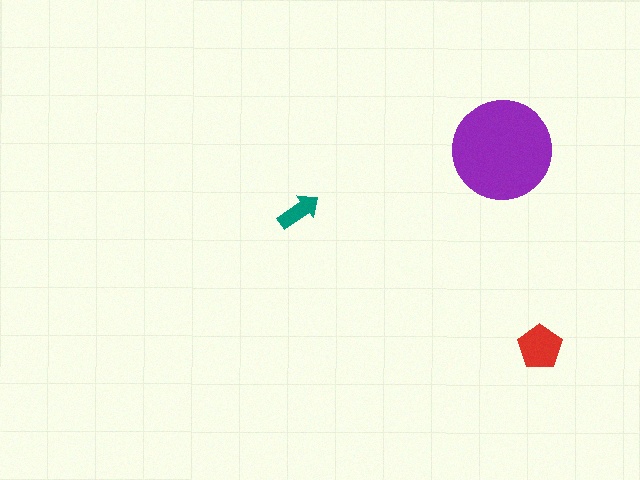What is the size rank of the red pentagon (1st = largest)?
2nd.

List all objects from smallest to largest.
The teal arrow, the red pentagon, the purple circle.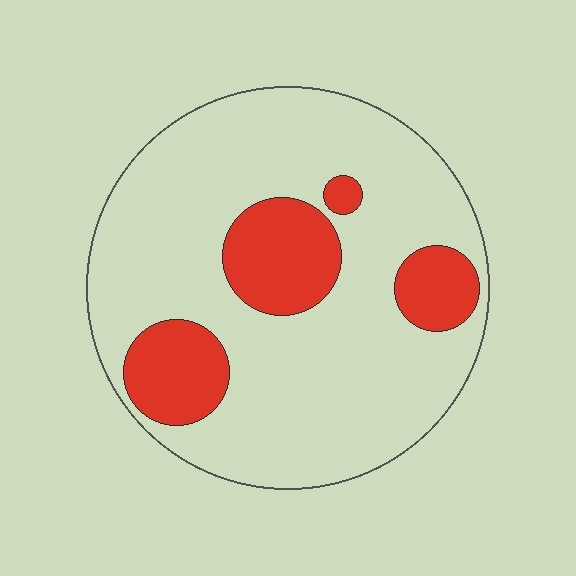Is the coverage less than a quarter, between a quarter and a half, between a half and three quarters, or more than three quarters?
Less than a quarter.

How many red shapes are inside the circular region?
4.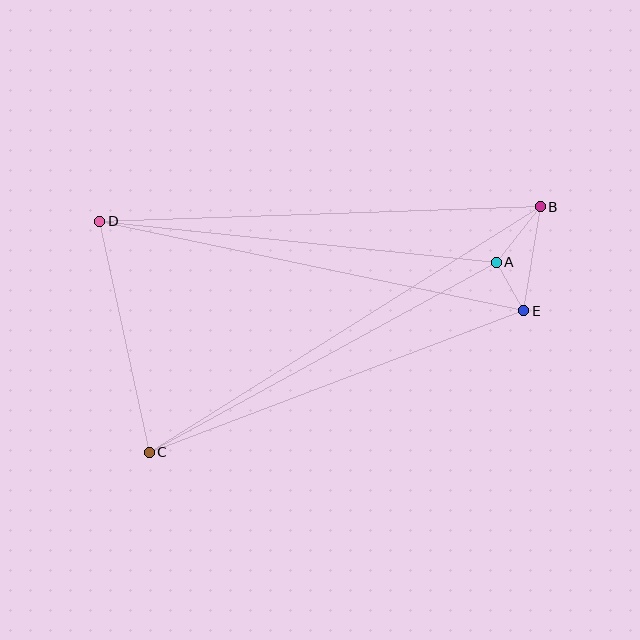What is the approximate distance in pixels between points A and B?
The distance between A and B is approximately 71 pixels.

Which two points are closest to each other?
Points A and E are closest to each other.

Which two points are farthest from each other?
Points B and C are farthest from each other.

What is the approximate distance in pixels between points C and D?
The distance between C and D is approximately 236 pixels.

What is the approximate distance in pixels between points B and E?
The distance between B and E is approximately 105 pixels.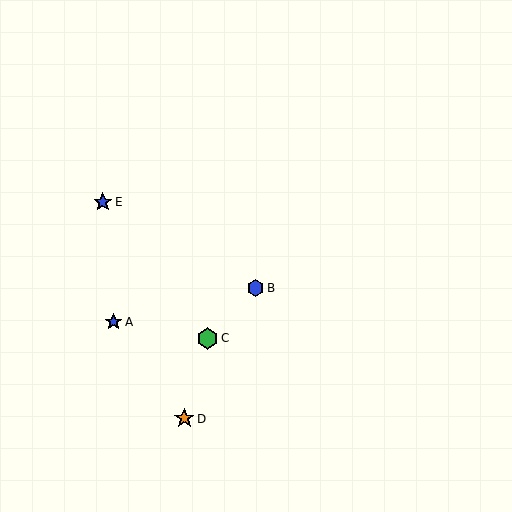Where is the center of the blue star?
The center of the blue star is at (113, 322).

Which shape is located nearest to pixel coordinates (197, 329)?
The green hexagon (labeled C) at (207, 338) is nearest to that location.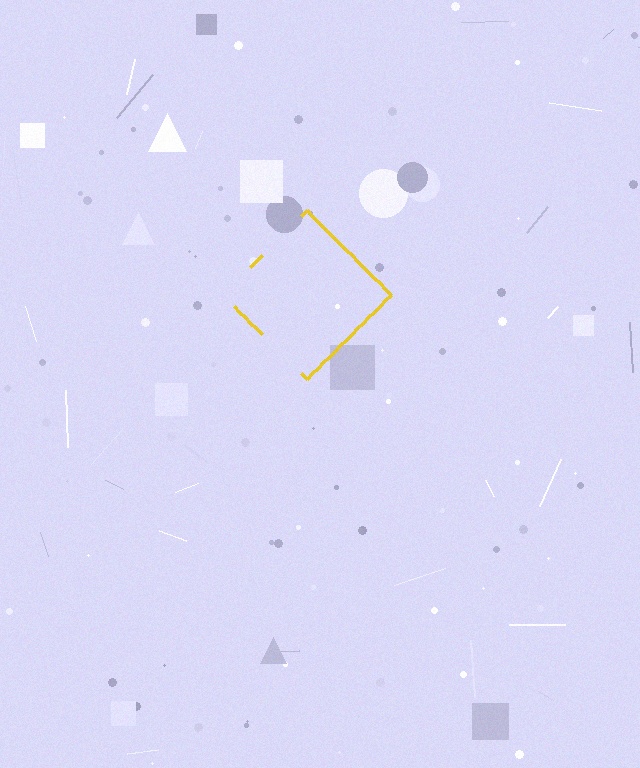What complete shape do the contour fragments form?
The contour fragments form a diamond.